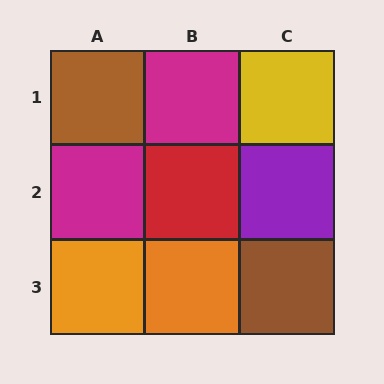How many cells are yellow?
1 cell is yellow.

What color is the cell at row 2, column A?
Magenta.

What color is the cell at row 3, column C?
Brown.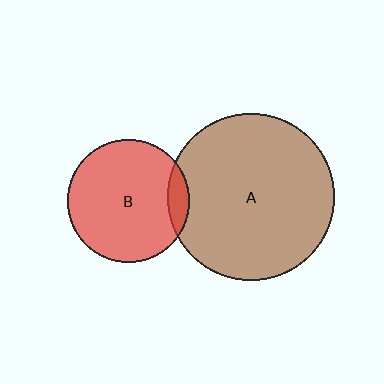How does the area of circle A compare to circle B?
Approximately 1.9 times.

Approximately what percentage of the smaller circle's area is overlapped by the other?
Approximately 10%.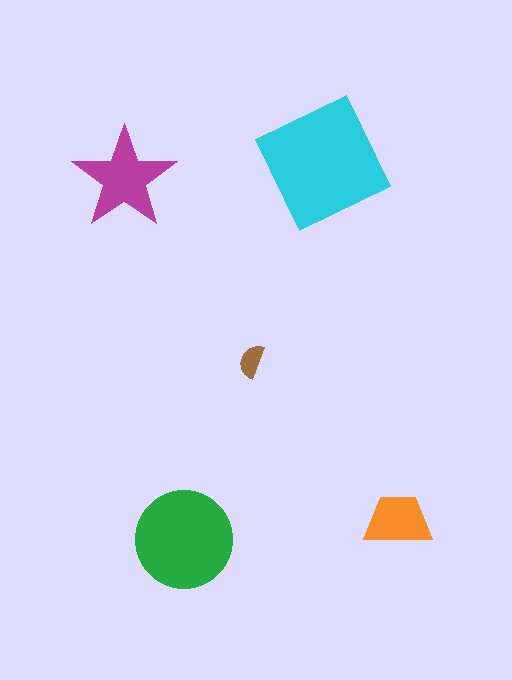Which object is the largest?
The cyan square.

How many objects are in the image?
There are 5 objects in the image.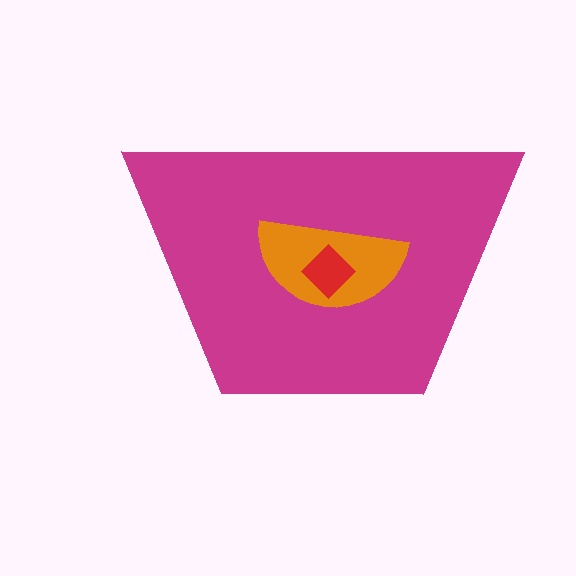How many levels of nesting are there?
3.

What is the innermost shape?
The red diamond.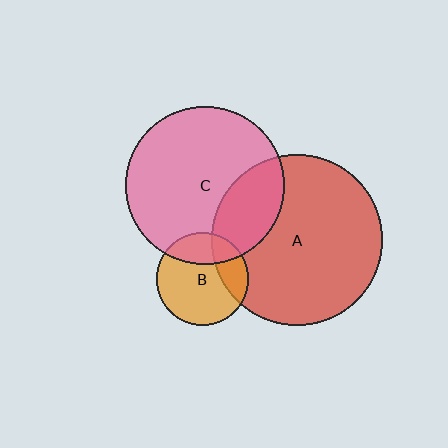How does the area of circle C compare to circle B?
Approximately 2.9 times.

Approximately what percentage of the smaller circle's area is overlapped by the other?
Approximately 25%.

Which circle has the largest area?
Circle A (red).